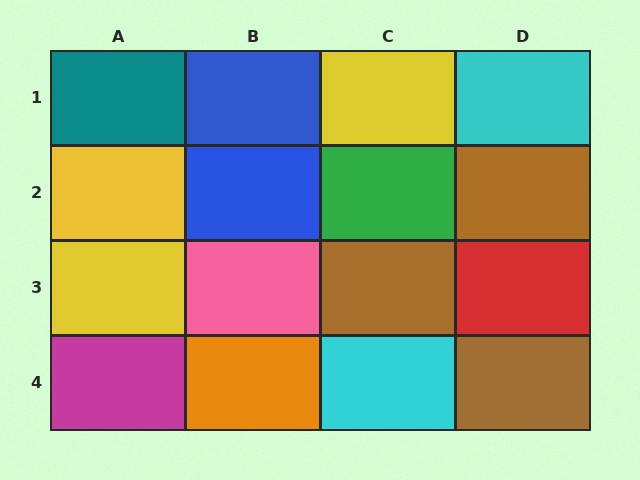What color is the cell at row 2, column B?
Blue.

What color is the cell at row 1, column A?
Teal.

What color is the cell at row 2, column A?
Yellow.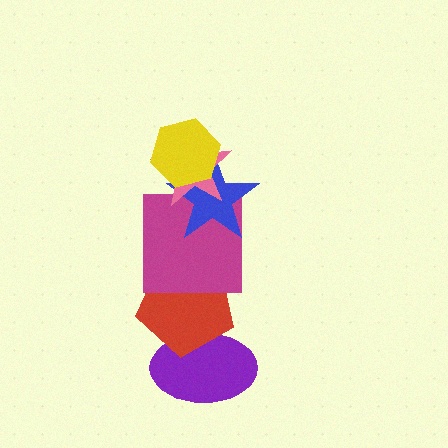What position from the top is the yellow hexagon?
The yellow hexagon is 1st from the top.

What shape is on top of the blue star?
The pink star is on top of the blue star.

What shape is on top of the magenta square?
The blue star is on top of the magenta square.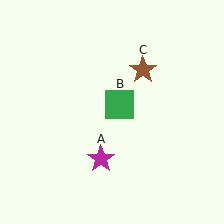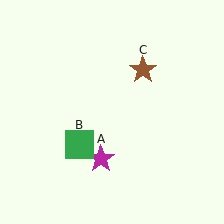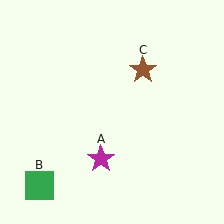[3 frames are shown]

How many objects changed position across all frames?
1 object changed position: green square (object B).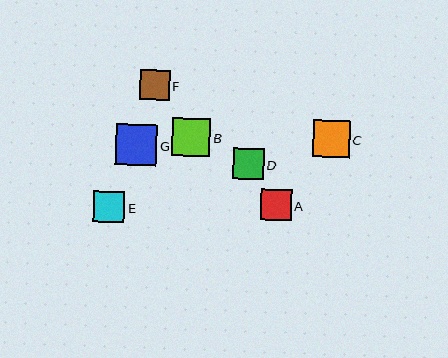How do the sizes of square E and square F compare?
Square E and square F are approximately the same size.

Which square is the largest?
Square G is the largest with a size of approximately 41 pixels.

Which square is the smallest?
Square F is the smallest with a size of approximately 29 pixels.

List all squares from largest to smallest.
From largest to smallest: G, B, C, E, D, A, F.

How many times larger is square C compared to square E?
Square C is approximately 1.2 times the size of square E.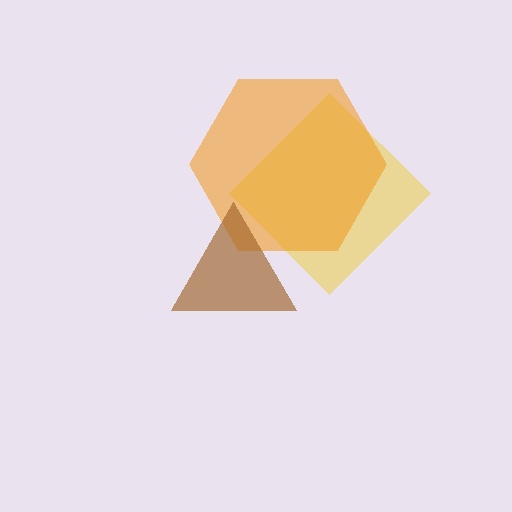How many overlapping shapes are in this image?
There are 3 overlapping shapes in the image.